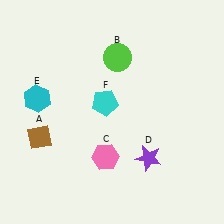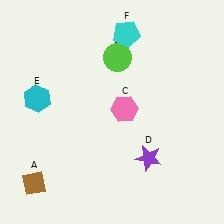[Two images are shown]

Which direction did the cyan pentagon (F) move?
The cyan pentagon (F) moved up.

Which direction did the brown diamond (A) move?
The brown diamond (A) moved down.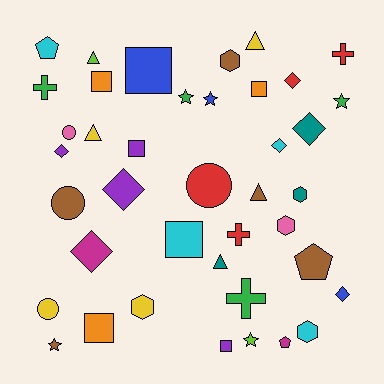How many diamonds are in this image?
There are 7 diamonds.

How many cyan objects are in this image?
There are 4 cyan objects.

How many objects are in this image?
There are 40 objects.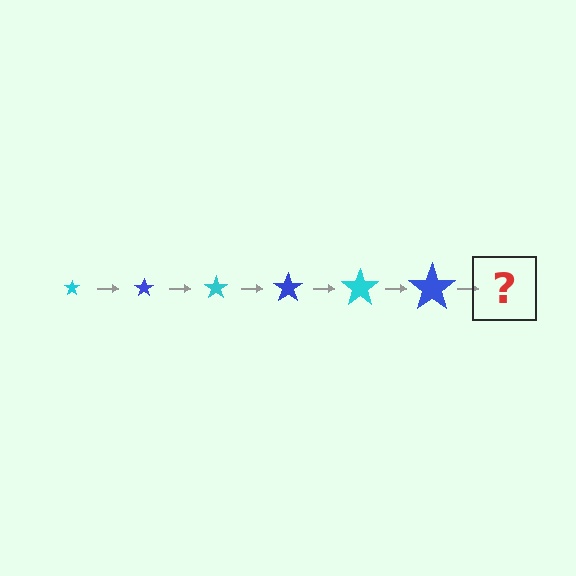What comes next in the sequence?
The next element should be a cyan star, larger than the previous one.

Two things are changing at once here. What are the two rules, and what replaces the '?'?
The two rules are that the star grows larger each step and the color cycles through cyan and blue. The '?' should be a cyan star, larger than the previous one.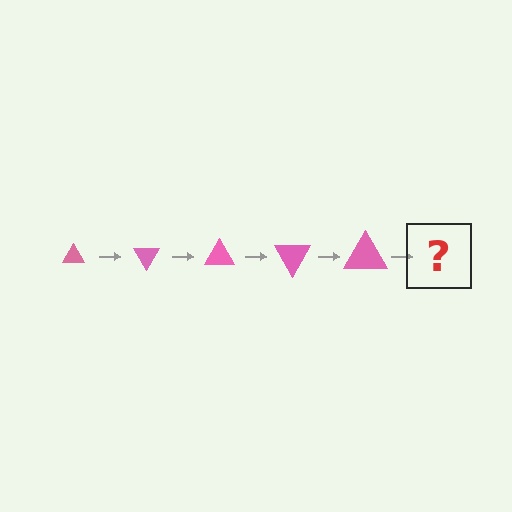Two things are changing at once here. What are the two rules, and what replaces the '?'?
The two rules are that the triangle grows larger each step and it rotates 60 degrees each step. The '?' should be a triangle, larger than the previous one and rotated 300 degrees from the start.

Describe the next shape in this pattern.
It should be a triangle, larger than the previous one and rotated 300 degrees from the start.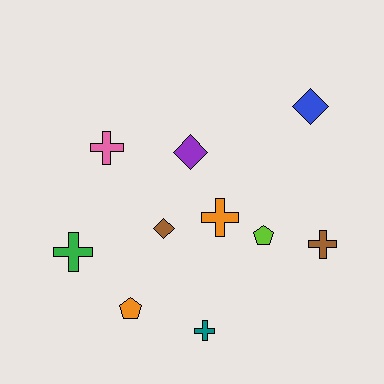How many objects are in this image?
There are 10 objects.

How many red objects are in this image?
There are no red objects.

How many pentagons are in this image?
There are 2 pentagons.